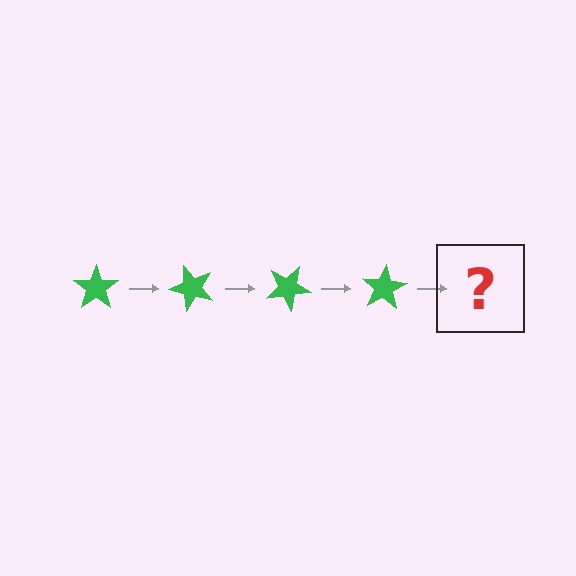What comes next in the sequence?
The next element should be a green star rotated 200 degrees.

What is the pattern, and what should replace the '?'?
The pattern is that the star rotates 50 degrees each step. The '?' should be a green star rotated 200 degrees.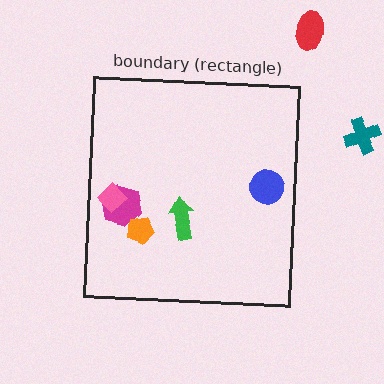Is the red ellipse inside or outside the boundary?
Outside.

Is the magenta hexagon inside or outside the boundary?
Inside.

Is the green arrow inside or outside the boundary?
Inside.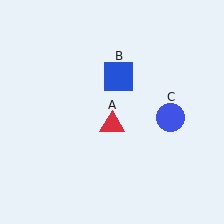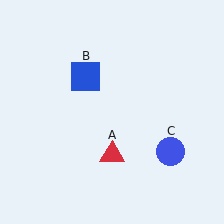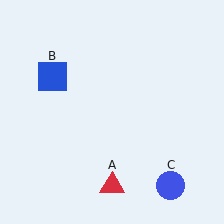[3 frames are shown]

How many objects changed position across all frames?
3 objects changed position: red triangle (object A), blue square (object B), blue circle (object C).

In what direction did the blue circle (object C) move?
The blue circle (object C) moved down.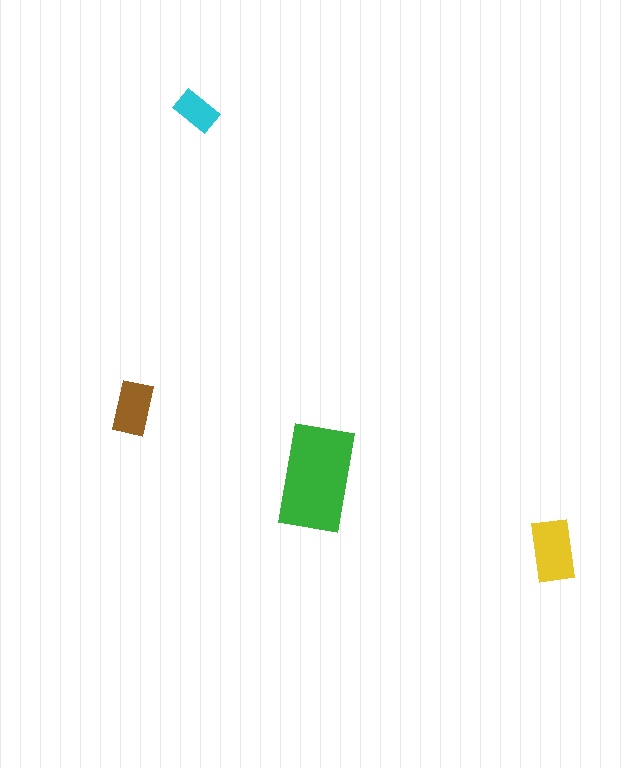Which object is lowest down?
The yellow rectangle is bottommost.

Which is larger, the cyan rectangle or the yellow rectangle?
The yellow one.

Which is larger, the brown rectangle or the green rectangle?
The green one.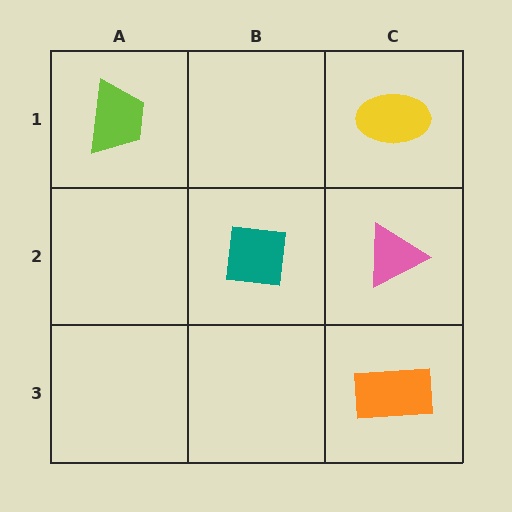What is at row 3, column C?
An orange rectangle.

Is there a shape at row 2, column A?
No, that cell is empty.